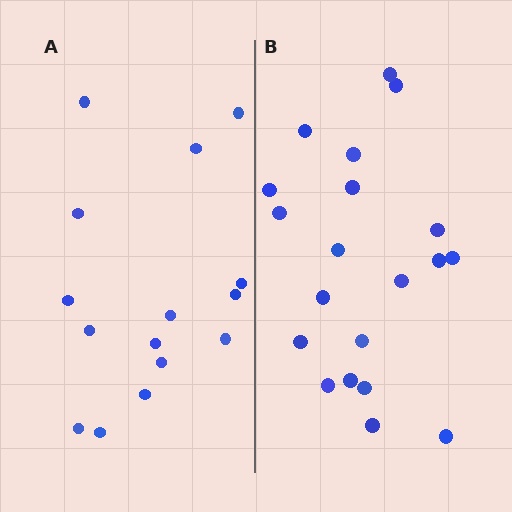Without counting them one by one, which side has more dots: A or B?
Region B (the right region) has more dots.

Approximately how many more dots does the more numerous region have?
Region B has about 5 more dots than region A.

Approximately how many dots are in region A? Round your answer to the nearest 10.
About 20 dots. (The exact count is 15, which rounds to 20.)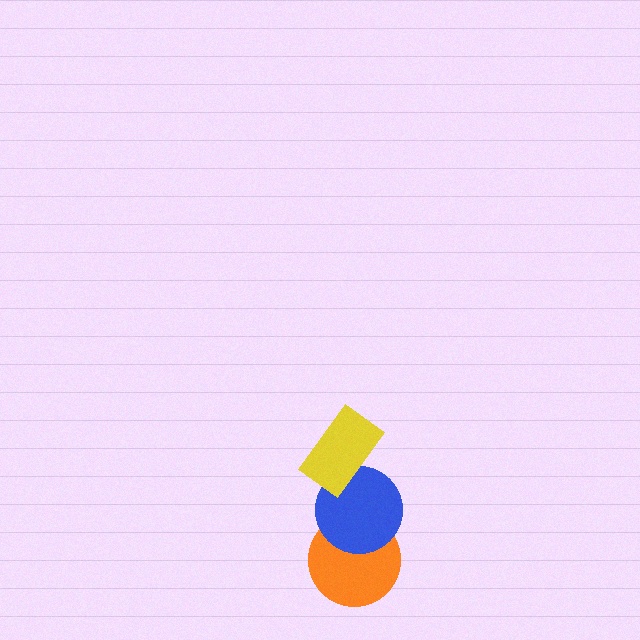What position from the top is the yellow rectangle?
The yellow rectangle is 1st from the top.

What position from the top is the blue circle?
The blue circle is 2nd from the top.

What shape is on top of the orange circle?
The blue circle is on top of the orange circle.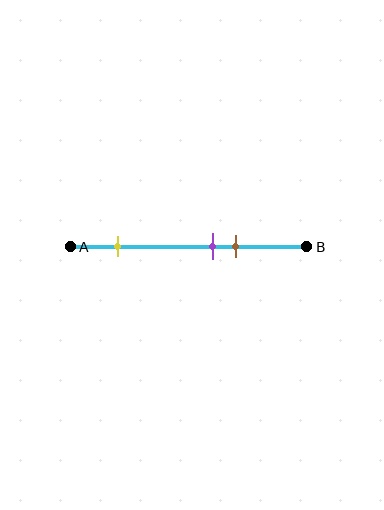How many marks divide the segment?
There are 3 marks dividing the segment.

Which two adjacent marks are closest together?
The purple and brown marks are the closest adjacent pair.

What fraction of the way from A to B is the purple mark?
The purple mark is approximately 60% (0.6) of the way from A to B.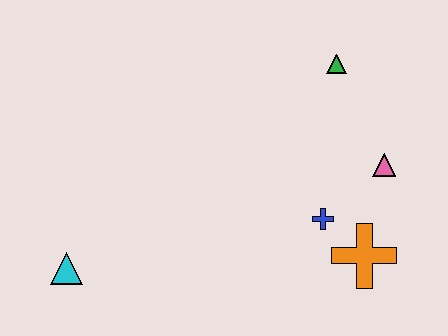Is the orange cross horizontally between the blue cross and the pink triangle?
Yes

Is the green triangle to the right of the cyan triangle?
Yes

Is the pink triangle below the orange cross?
No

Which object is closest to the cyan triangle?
The blue cross is closest to the cyan triangle.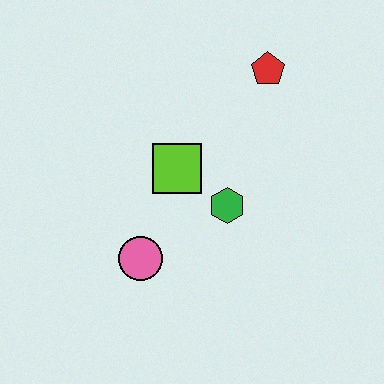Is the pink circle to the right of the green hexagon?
No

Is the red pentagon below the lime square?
No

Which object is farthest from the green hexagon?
The red pentagon is farthest from the green hexagon.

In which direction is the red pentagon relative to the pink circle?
The red pentagon is above the pink circle.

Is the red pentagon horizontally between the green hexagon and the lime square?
No